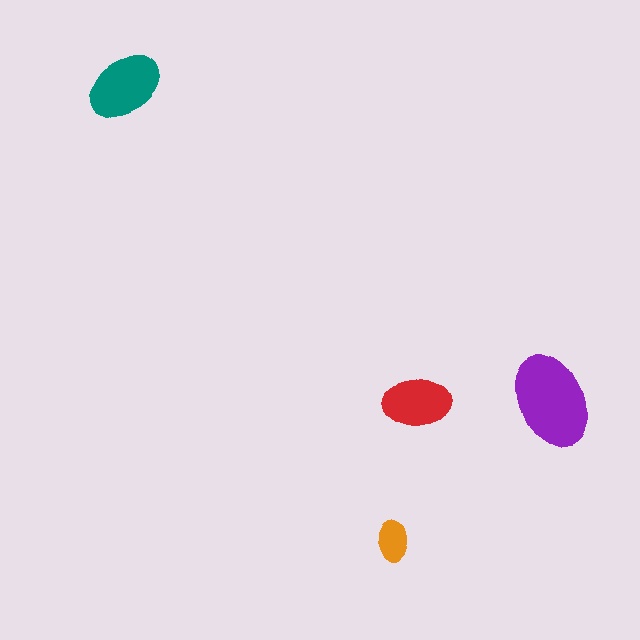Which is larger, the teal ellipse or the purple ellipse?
The purple one.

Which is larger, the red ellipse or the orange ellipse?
The red one.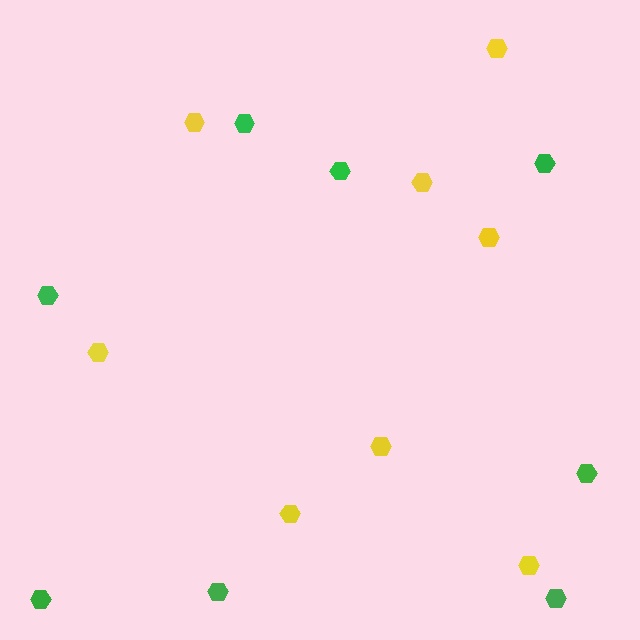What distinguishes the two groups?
There are 2 groups: one group of yellow hexagons (8) and one group of green hexagons (8).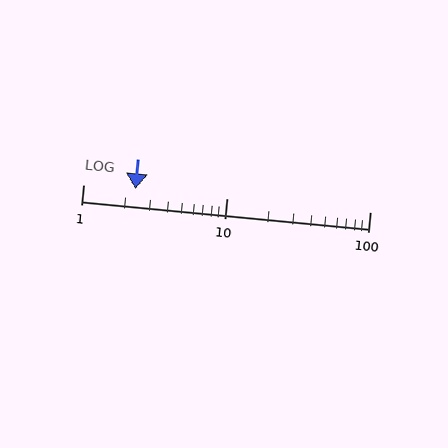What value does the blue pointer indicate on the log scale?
The pointer indicates approximately 2.3.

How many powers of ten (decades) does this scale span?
The scale spans 2 decades, from 1 to 100.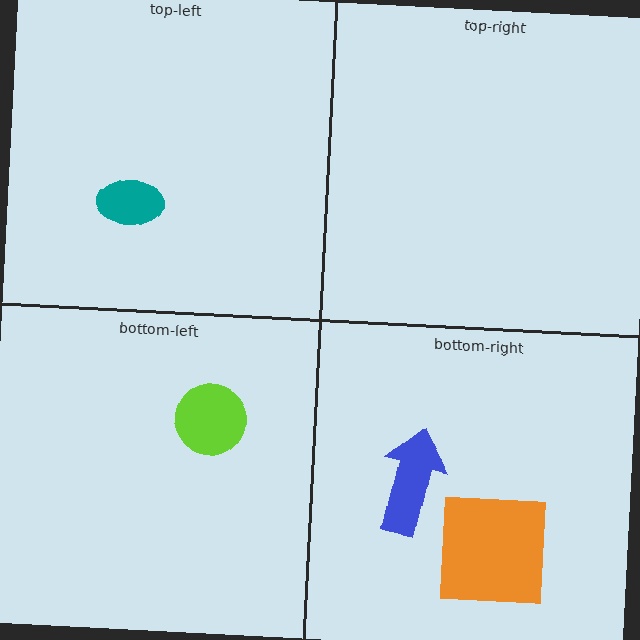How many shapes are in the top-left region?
1.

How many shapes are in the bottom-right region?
2.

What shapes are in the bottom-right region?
The blue arrow, the orange square.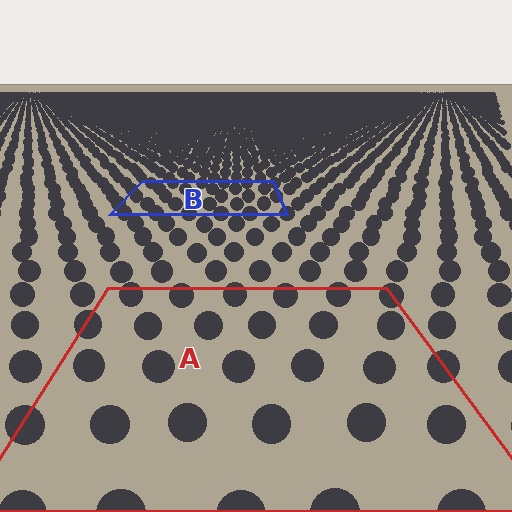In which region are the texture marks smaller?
The texture marks are smaller in region B, because it is farther away.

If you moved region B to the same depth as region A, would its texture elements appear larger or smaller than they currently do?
They would appear larger. At a closer depth, the same texture elements are projected at a bigger on-screen size.